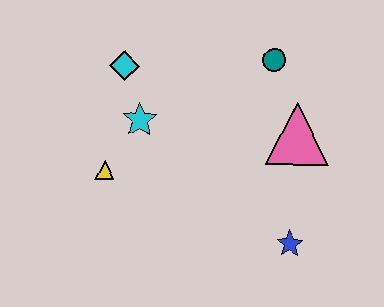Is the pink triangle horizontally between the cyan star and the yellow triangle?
No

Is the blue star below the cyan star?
Yes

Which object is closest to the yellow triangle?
The cyan star is closest to the yellow triangle.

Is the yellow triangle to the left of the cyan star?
Yes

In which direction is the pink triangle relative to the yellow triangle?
The pink triangle is to the right of the yellow triangle.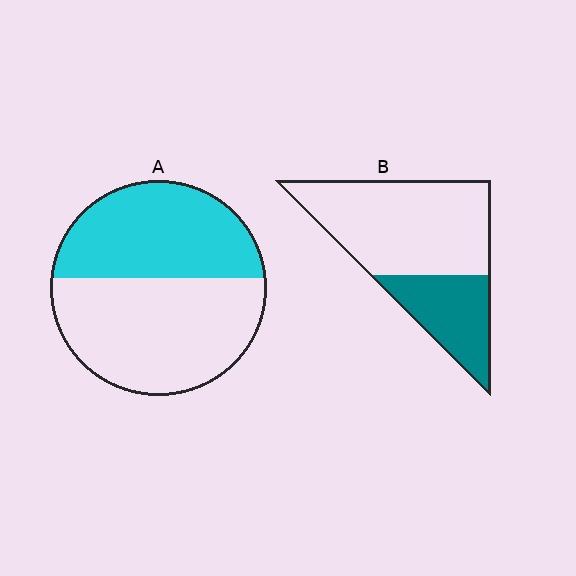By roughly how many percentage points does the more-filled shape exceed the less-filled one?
By roughly 15 percentage points (A over B).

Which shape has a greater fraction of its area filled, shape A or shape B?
Shape A.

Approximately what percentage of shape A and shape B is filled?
A is approximately 45% and B is approximately 30%.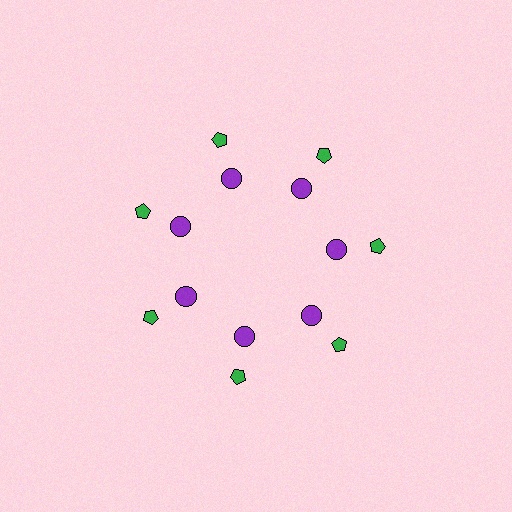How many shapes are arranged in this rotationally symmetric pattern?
There are 14 shapes, arranged in 7 groups of 2.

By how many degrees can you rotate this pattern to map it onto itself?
The pattern maps onto itself every 51 degrees of rotation.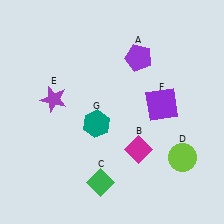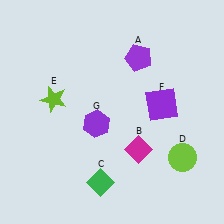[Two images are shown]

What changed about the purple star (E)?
In Image 1, E is purple. In Image 2, it changed to lime.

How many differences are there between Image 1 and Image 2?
There are 2 differences between the two images.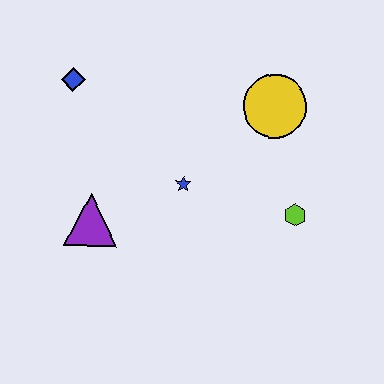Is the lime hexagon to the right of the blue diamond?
Yes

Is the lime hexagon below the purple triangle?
No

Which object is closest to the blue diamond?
The purple triangle is closest to the blue diamond.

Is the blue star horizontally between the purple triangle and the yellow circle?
Yes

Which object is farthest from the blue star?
The blue diamond is farthest from the blue star.